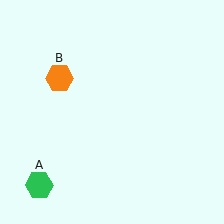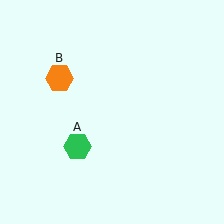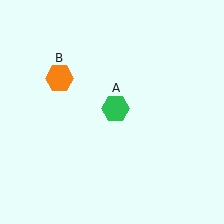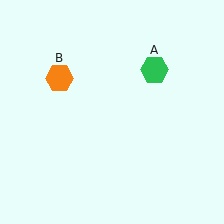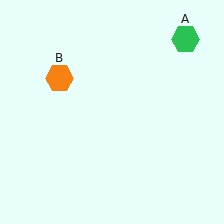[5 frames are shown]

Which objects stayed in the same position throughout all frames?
Orange hexagon (object B) remained stationary.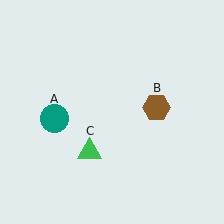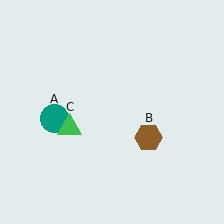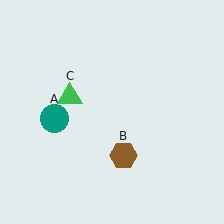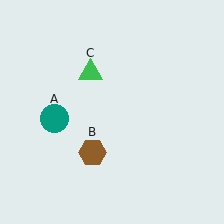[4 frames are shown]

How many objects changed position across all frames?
2 objects changed position: brown hexagon (object B), green triangle (object C).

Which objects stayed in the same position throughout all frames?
Teal circle (object A) remained stationary.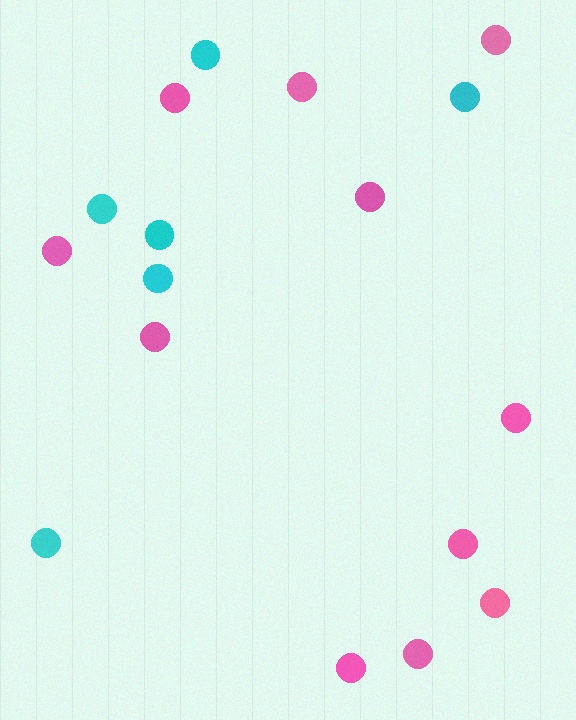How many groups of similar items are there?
There are 2 groups: one group of pink circles (11) and one group of cyan circles (6).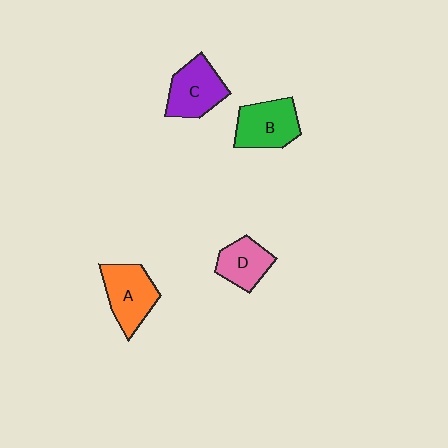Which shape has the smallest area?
Shape D (pink).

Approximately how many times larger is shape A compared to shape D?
Approximately 1.3 times.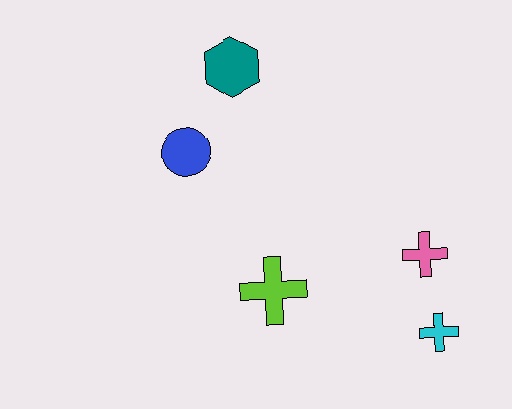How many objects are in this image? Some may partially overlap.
There are 5 objects.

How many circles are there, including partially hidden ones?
There is 1 circle.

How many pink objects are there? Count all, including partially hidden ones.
There is 1 pink object.